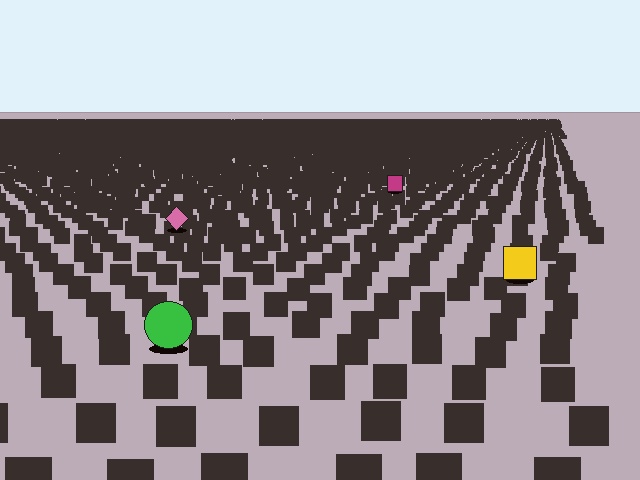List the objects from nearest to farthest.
From nearest to farthest: the green circle, the yellow square, the pink diamond, the magenta square.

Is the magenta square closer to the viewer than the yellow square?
No. The yellow square is closer — you can tell from the texture gradient: the ground texture is coarser near it.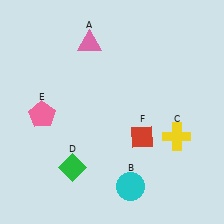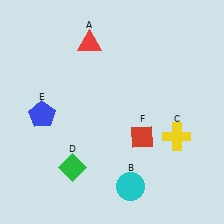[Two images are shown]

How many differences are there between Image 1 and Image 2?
There are 2 differences between the two images.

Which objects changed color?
A changed from pink to red. E changed from pink to blue.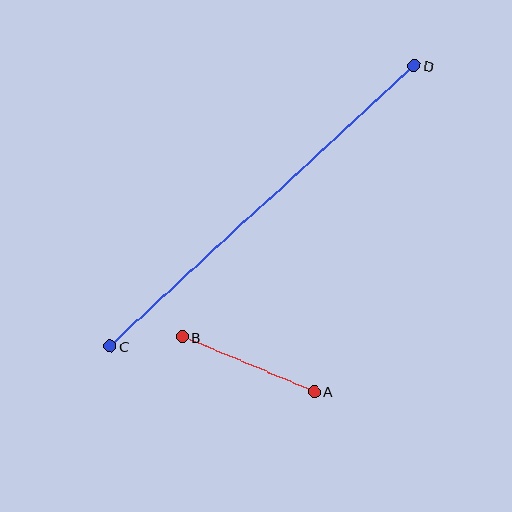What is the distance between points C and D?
The distance is approximately 414 pixels.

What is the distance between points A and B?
The distance is approximately 143 pixels.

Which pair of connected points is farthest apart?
Points C and D are farthest apart.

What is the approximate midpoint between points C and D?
The midpoint is at approximately (262, 206) pixels.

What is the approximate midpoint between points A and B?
The midpoint is at approximately (248, 364) pixels.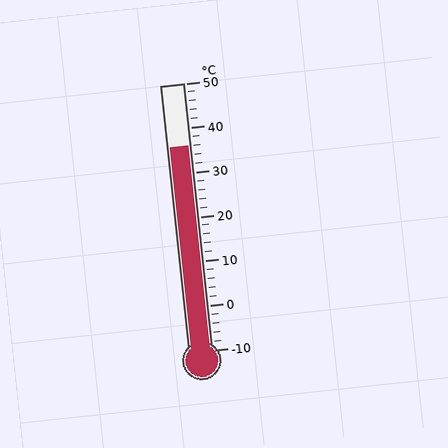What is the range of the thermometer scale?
The thermometer scale ranges from -10°C to 50°C.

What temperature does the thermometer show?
The thermometer shows approximately 36°C.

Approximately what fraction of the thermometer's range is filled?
The thermometer is filled to approximately 75% of its range.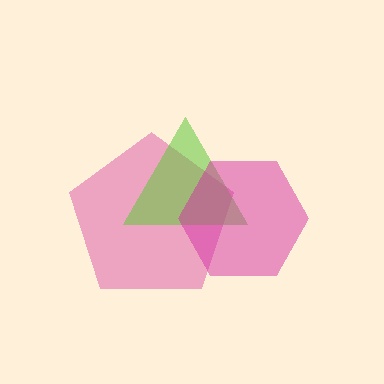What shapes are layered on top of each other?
The layered shapes are: a pink pentagon, a lime triangle, a magenta hexagon.